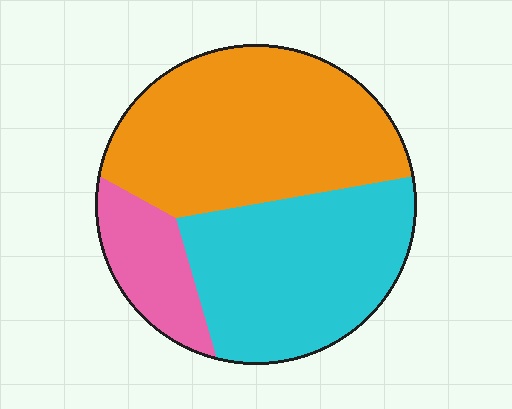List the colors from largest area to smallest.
From largest to smallest: orange, cyan, pink.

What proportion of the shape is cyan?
Cyan takes up about two fifths (2/5) of the shape.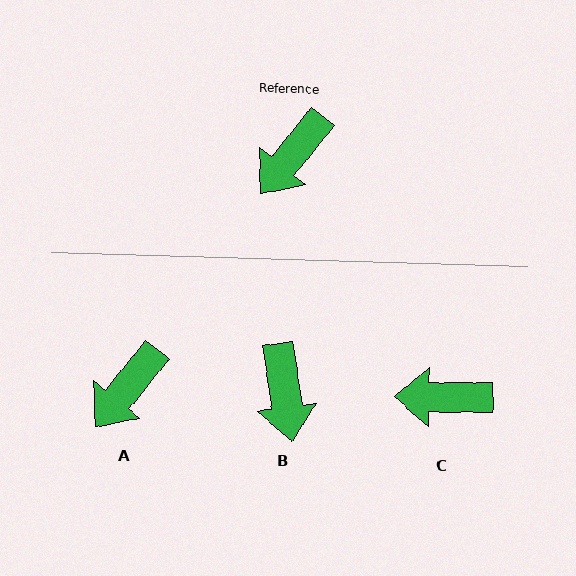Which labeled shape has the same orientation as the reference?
A.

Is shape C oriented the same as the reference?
No, it is off by about 52 degrees.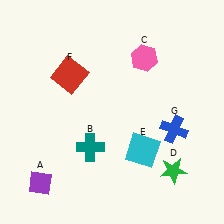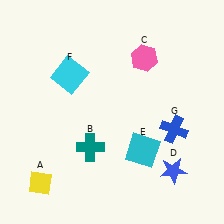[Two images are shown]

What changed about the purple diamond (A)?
In Image 1, A is purple. In Image 2, it changed to yellow.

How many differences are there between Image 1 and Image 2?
There are 3 differences between the two images.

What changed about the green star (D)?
In Image 1, D is green. In Image 2, it changed to blue.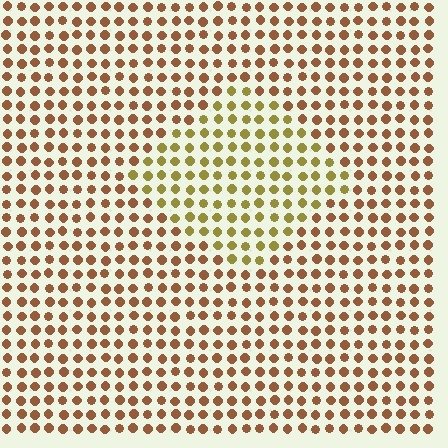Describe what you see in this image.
The image is filled with small brown elements in a uniform arrangement. A diamond-shaped region is visible where the elements are tinted to a slightly different hue, forming a subtle color boundary.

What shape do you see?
I see a diamond.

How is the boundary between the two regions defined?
The boundary is defined purely by a slight shift in hue (about 35 degrees). Spacing, size, and orientation are identical on both sides.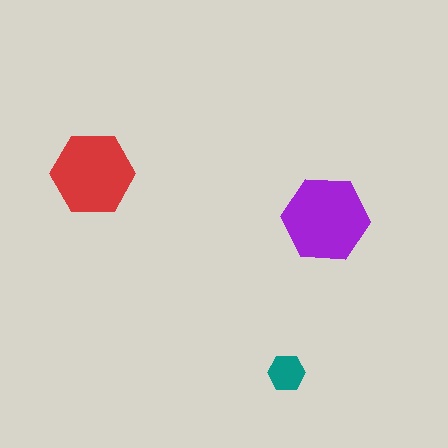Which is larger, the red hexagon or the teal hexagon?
The red one.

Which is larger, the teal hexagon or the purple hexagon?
The purple one.